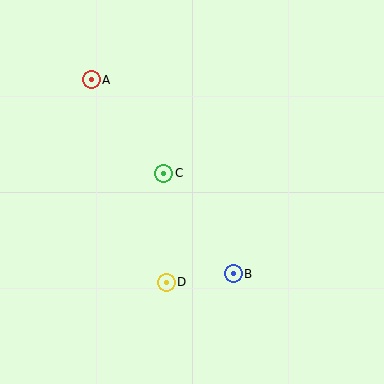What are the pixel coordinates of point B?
Point B is at (233, 274).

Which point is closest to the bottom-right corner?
Point B is closest to the bottom-right corner.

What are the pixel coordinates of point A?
Point A is at (91, 80).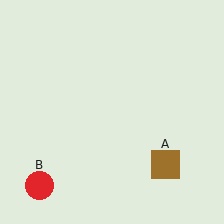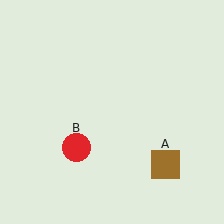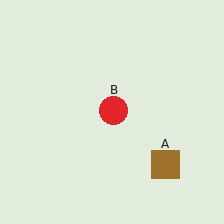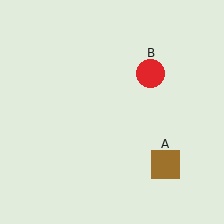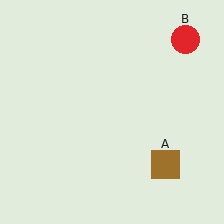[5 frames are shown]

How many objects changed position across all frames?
1 object changed position: red circle (object B).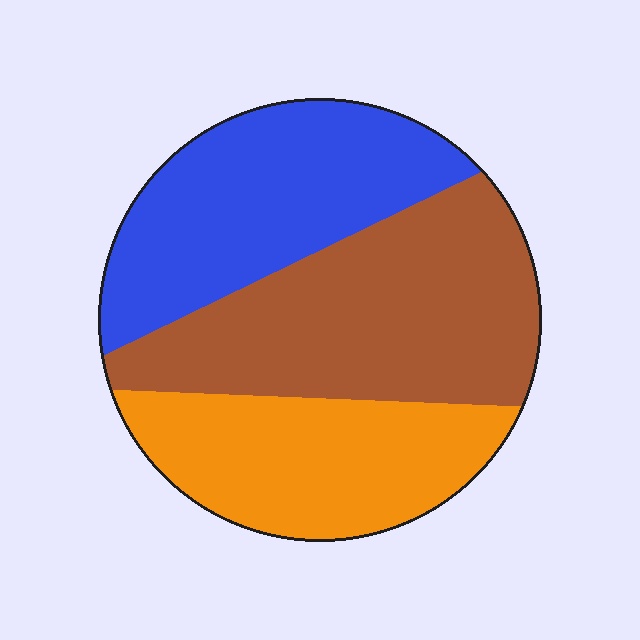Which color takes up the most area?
Brown, at roughly 40%.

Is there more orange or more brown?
Brown.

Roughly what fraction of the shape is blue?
Blue takes up about one third (1/3) of the shape.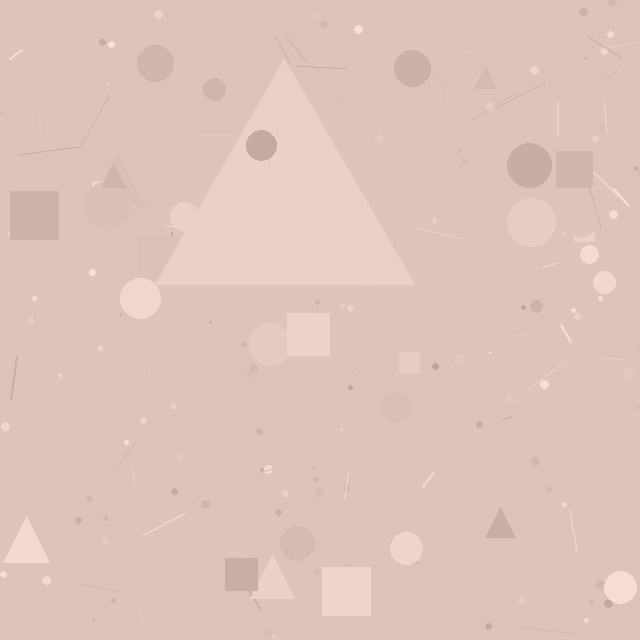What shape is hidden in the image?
A triangle is hidden in the image.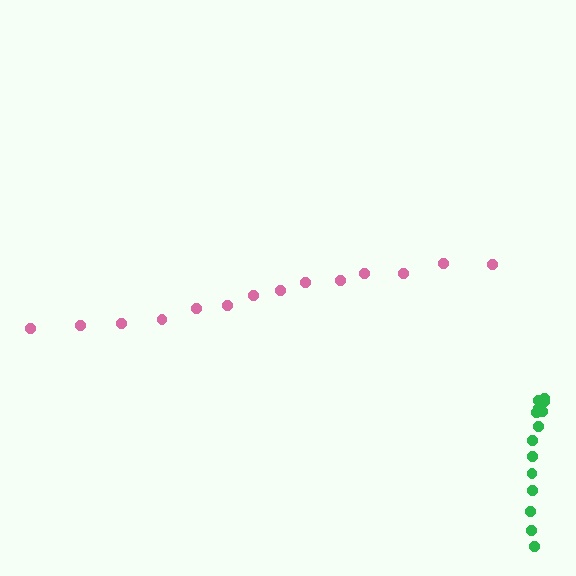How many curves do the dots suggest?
There are 2 distinct paths.